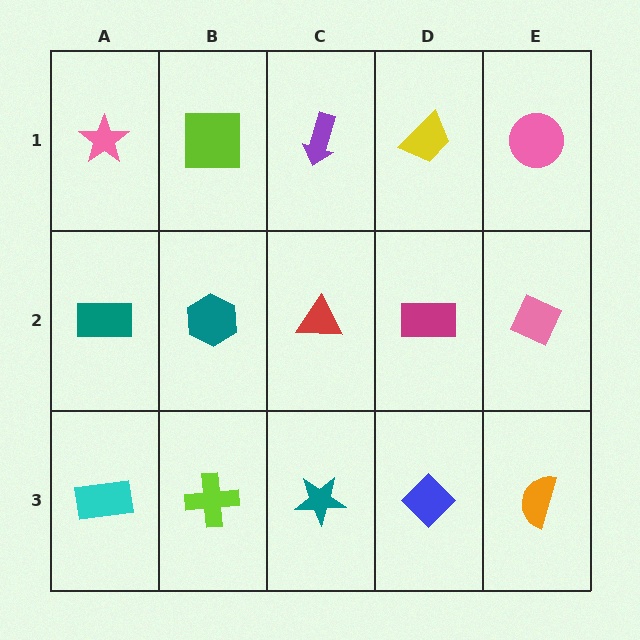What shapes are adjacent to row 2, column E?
A pink circle (row 1, column E), an orange semicircle (row 3, column E), a magenta rectangle (row 2, column D).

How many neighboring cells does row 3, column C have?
3.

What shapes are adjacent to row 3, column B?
A teal hexagon (row 2, column B), a cyan rectangle (row 3, column A), a teal star (row 3, column C).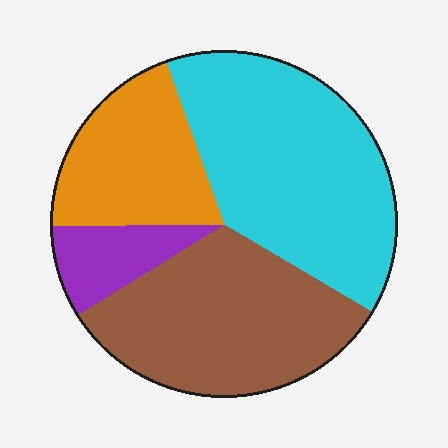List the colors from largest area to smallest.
From largest to smallest: cyan, brown, orange, purple.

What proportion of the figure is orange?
Orange covers about 20% of the figure.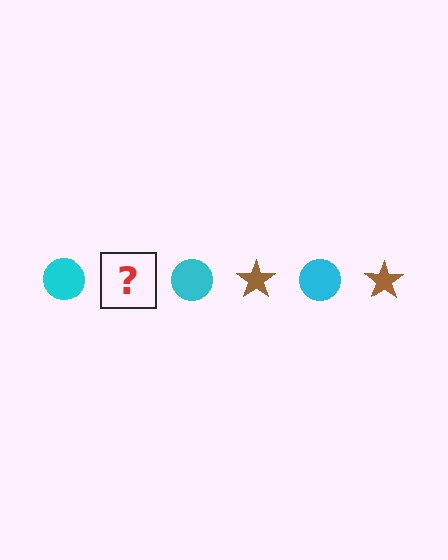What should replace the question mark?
The question mark should be replaced with a brown star.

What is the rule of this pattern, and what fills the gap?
The rule is that the pattern alternates between cyan circle and brown star. The gap should be filled with a brown star.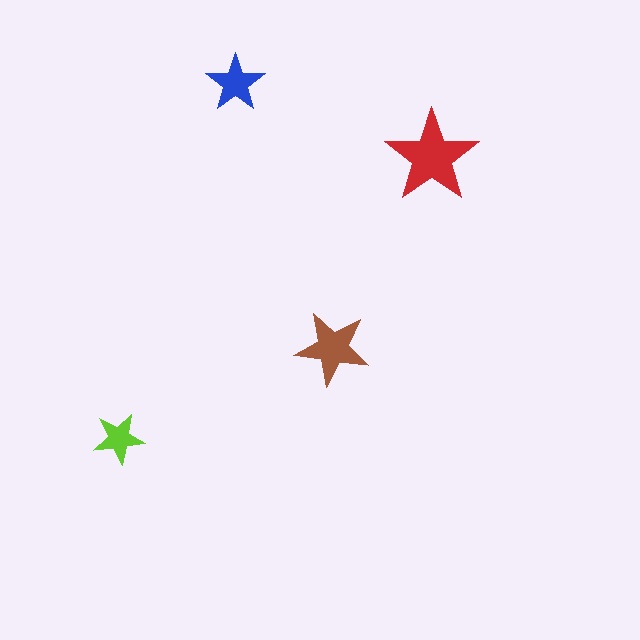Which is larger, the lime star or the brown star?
The brown one.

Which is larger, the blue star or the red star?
The red one.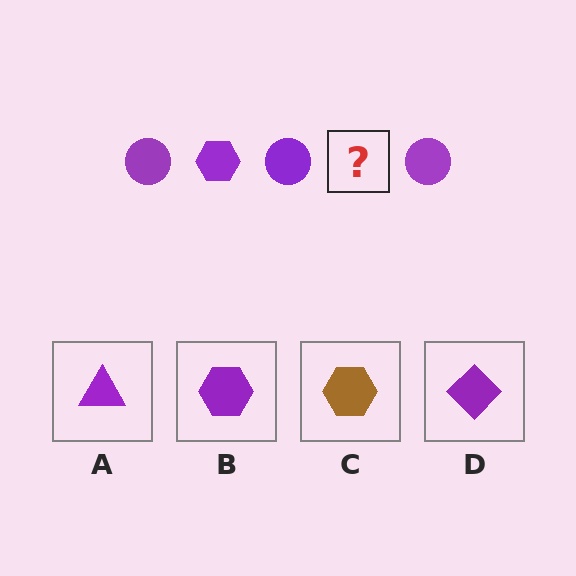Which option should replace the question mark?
Option B.